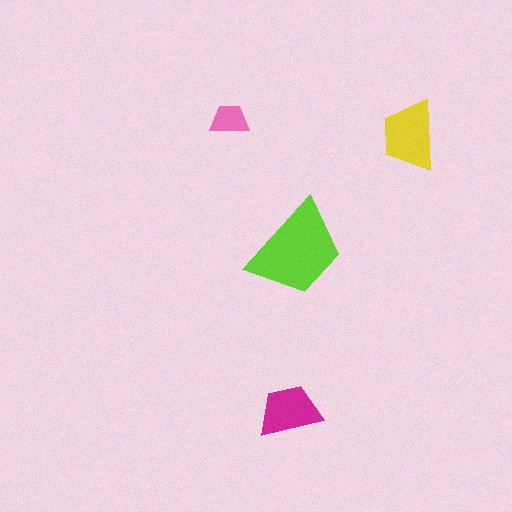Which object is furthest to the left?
The pink trapezoid is leftmost.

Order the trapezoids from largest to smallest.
the lime one, the yellow one, the magenta one, the pink one.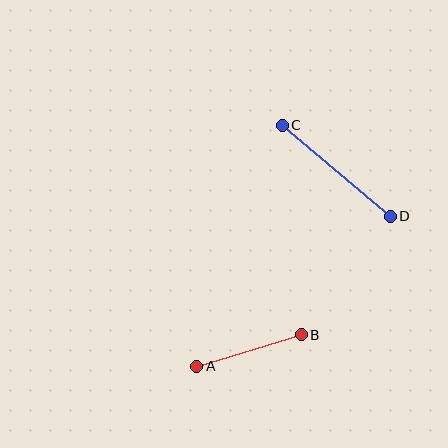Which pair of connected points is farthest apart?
Points C and D are farthest apart.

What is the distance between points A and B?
The distance is approximately 109 pixels.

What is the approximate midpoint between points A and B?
The midpoint is at approximately (249, 351) pixels.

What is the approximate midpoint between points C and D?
The midpoint is at approximately (336, 171) pixels.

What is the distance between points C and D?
The distance is approximately 141 pixels.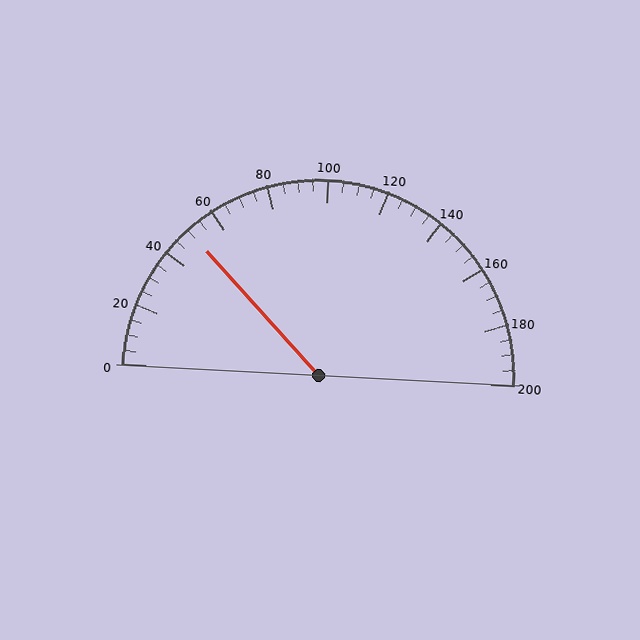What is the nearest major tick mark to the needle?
The nearest major tick mark is 40.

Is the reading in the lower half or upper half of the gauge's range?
The reading is in the lower half of the range (0 to 200).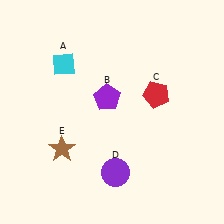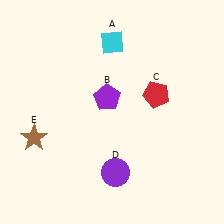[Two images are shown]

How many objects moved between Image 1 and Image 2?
2 objects moved between the two images.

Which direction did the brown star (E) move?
The brown star (E) moved left.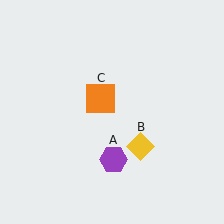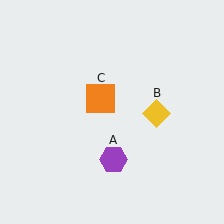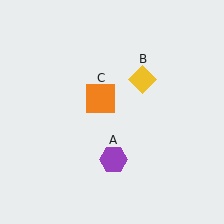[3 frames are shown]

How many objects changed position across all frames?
1 object changed position: yellow diamond (object B).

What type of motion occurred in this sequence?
The yellow diamond (object B) rotated counterclockwise around the center of the scene.